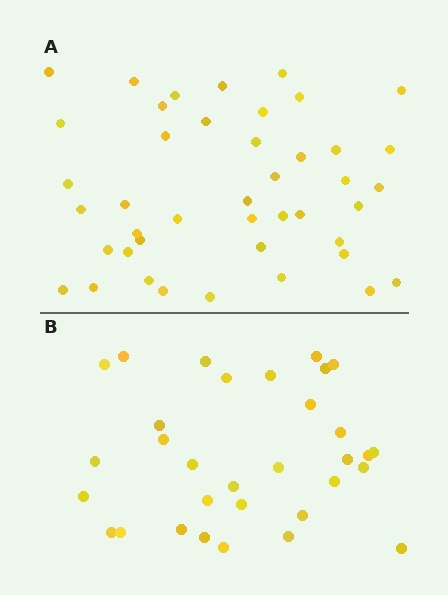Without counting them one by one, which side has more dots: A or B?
Region A (the top region) has more dots.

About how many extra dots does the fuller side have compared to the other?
Region A has roughly 12 or so more dots than region B.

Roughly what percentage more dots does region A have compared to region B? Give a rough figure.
About 35% more.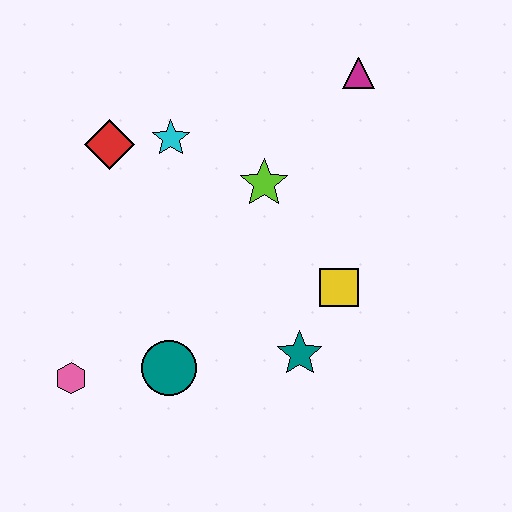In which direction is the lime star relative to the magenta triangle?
The lime star is below the magenta triangle.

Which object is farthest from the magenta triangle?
The pink hexagon is farthest from the magenta triangle.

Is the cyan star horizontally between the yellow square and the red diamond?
Yes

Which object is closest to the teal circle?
The pink hexagon is closest to the teal circle.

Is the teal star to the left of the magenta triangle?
Yes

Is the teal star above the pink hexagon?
Yes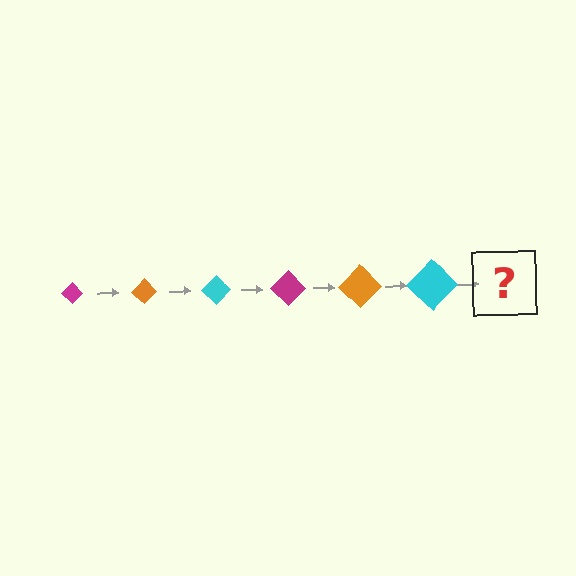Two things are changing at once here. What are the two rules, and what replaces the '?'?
The two rules are that the diamond grows larger each step and the color cycles through magenta, orange, and cyan. The '?' should be a magenta diamond, larger than the previous one.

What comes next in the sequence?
The next element should be a magenta diamond, larger than the previous one.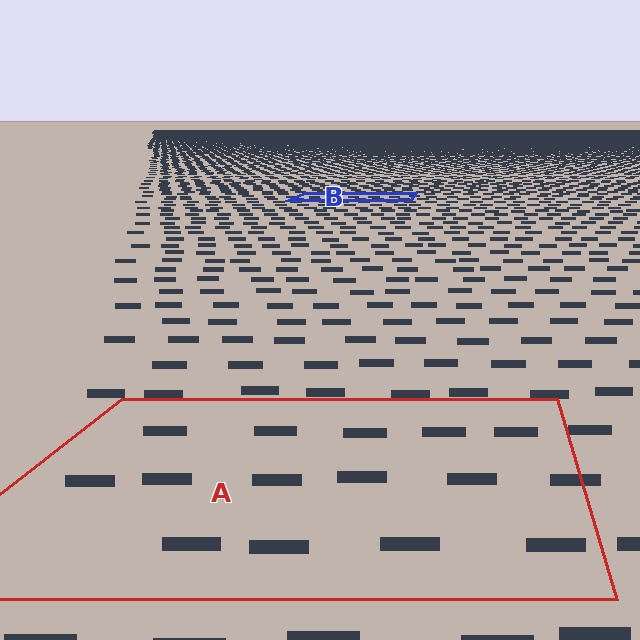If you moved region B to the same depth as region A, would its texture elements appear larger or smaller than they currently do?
They would appear larger. At a closer depth, the same texture elements are projected at a bigger on-screen size.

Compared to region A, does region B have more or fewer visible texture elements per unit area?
Region B has more texture elements per unit area — they are packed more densely because it is farther away.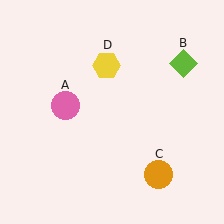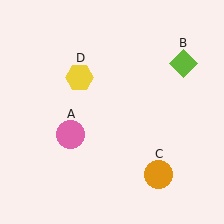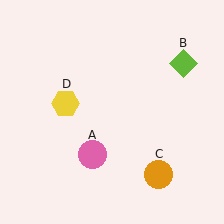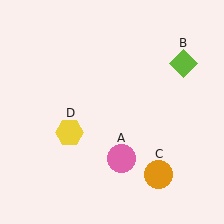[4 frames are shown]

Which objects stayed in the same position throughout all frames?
Lime diamond (object B) and orange circle (object C) remained stationary.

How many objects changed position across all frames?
2 objects changed position: pink circle (object A), yellow hexagon (object D).